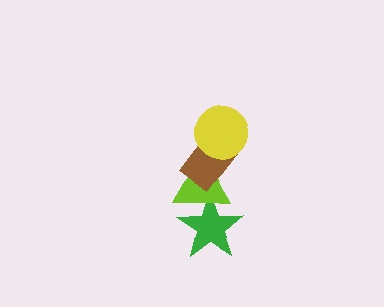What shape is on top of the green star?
The lime triangle is on top of the green star.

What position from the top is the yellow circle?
The yellow circle is 1st from the top.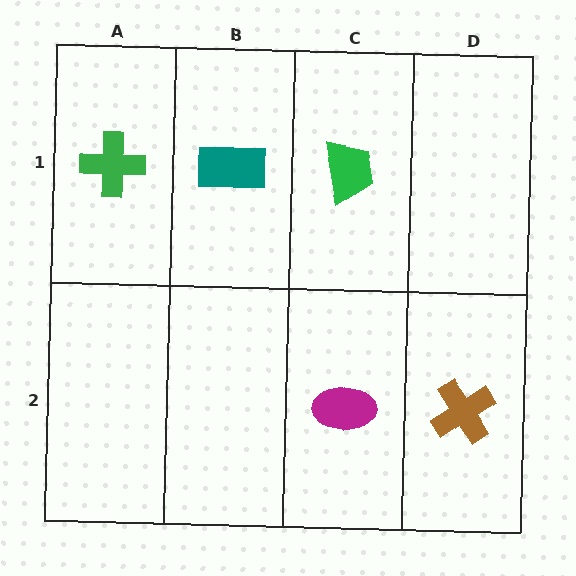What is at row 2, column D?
A brown cross.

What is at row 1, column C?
A green trapezoid.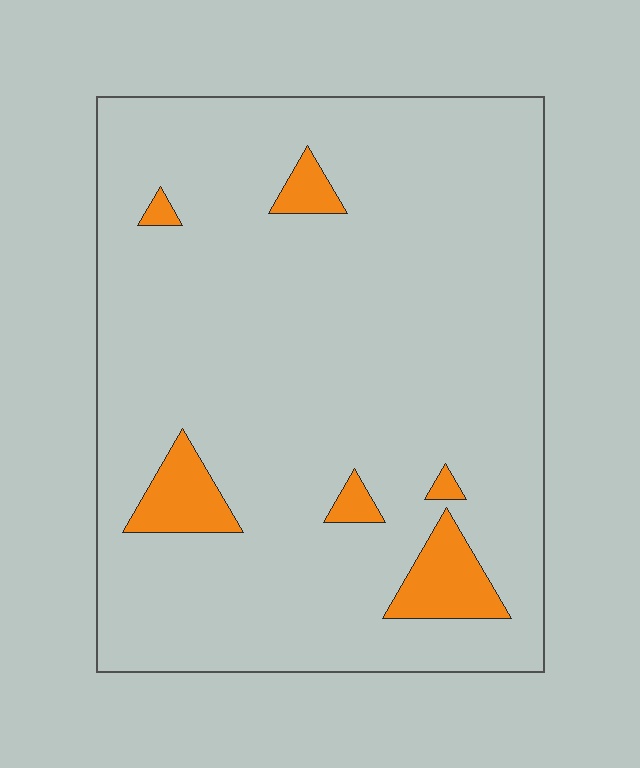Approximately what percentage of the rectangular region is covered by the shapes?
Approximately 10%.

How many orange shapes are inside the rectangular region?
6.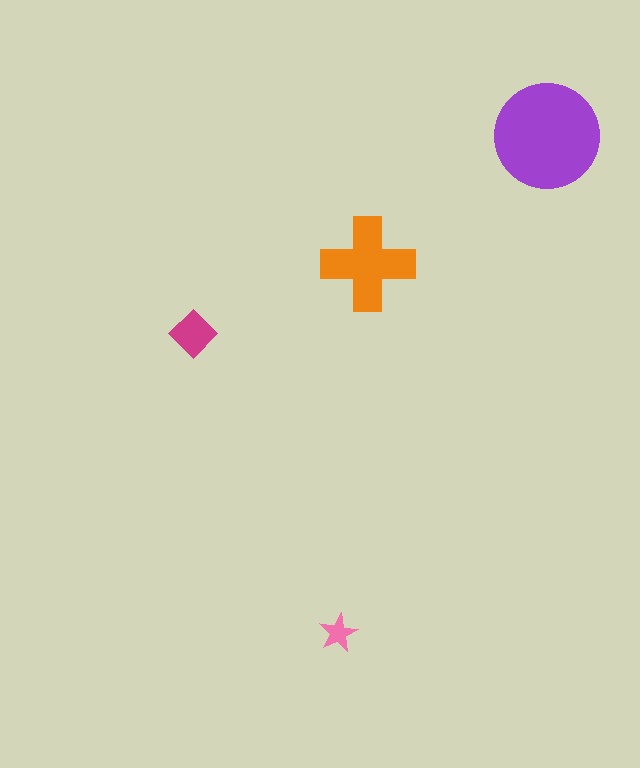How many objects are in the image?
There are 4 objects in the image.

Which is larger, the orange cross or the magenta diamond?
The orange cross.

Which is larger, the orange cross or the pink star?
The orange cross.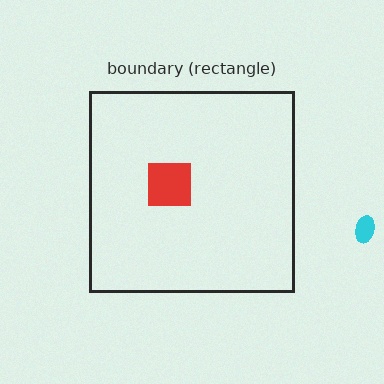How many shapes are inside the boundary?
1 inside, 1 outside.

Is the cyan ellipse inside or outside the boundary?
Outside.